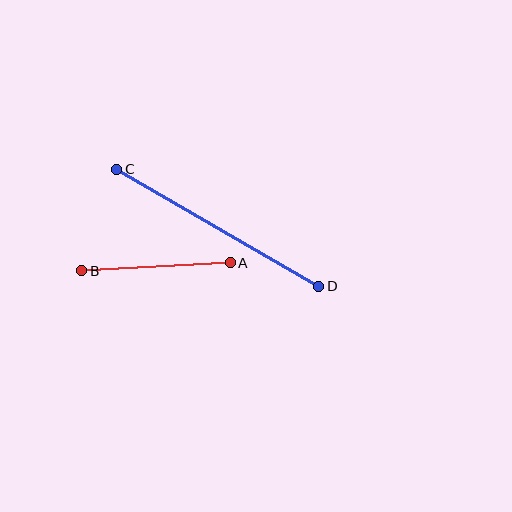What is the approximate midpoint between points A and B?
The midpoint is at approximately (156, 267) pixels.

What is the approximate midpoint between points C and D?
The midpoint is at approximately (218, 228) pixels.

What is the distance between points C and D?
The distance is approximately 233 pixels.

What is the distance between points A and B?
The distance is approximately 149 pixels.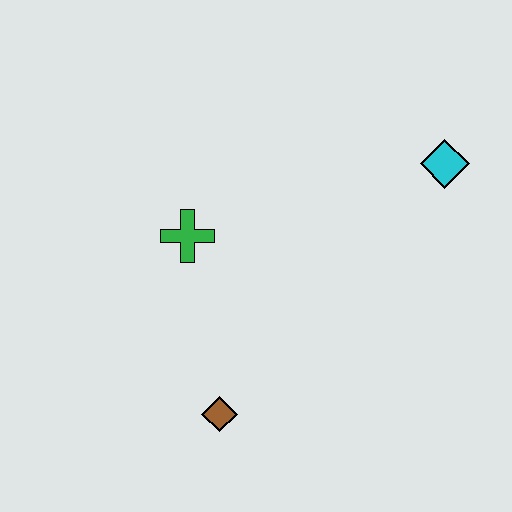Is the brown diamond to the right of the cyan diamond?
No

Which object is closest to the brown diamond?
The green cross is closest to the brown diamond.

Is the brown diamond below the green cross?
Yes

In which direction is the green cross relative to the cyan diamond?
The green cross is to the left of the cyan diamond.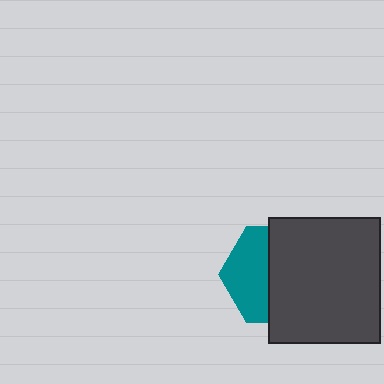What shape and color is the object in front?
The object in front is a dark gray rectangle.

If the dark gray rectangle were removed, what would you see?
You would see the complete teal hexagon.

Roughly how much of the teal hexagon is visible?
A small part of it is visible (roughly 42%).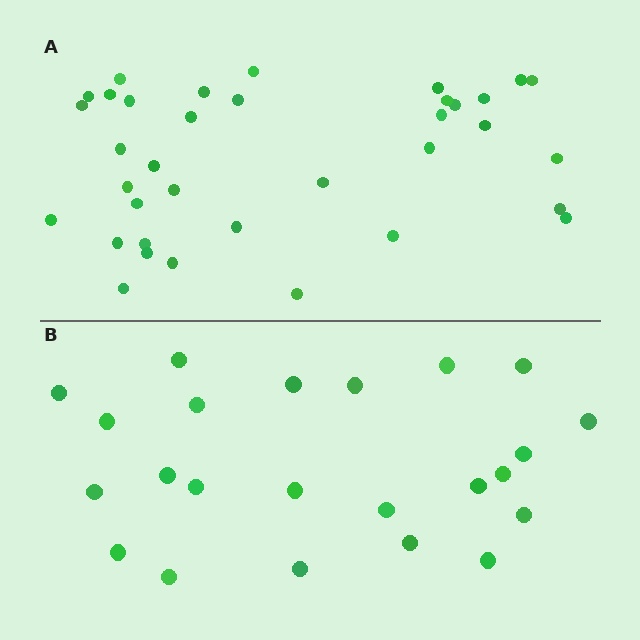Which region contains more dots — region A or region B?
Region A (the top region) has more dots.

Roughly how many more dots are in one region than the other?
Region A has approximately 15 more dots than region B.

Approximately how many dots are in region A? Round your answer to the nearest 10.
About 40 dots. (The exact count is 36, which rounds to 40.)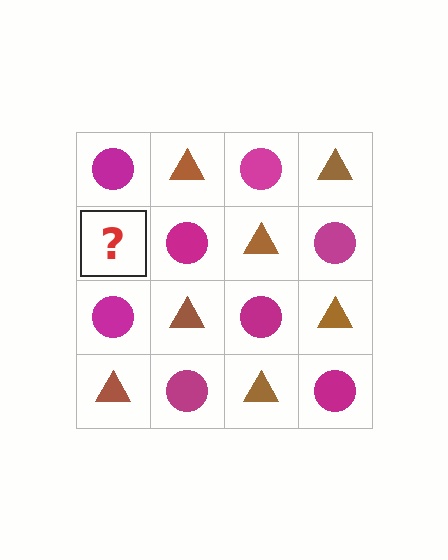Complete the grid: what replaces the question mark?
The question mark should be replaced with a brown triangle.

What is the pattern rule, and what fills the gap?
The rule is that it alternates magenta circle and brown triangle in a checkerboard pattern. The gap should be filled with a brown triangle.